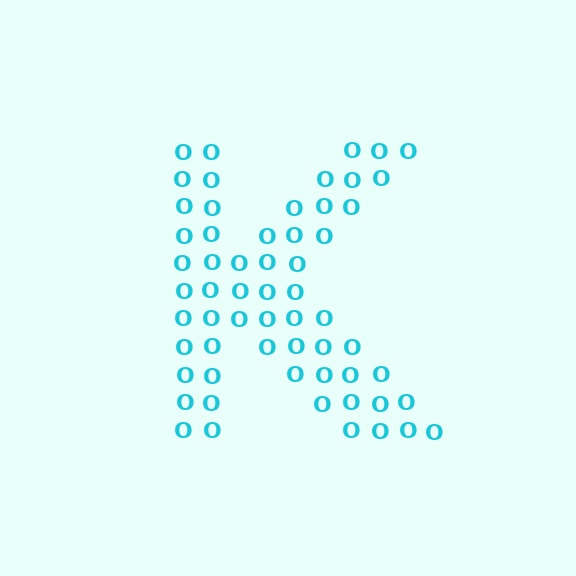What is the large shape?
The large shape is the letter K.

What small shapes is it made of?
It is made of small letter O's.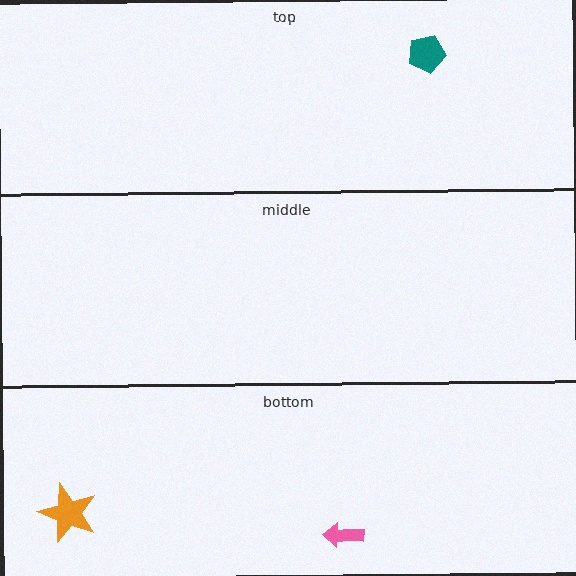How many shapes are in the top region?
1.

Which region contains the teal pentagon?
The top region.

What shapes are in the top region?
The teal pentagon.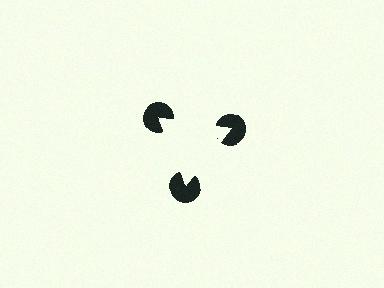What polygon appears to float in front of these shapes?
An illusory triangle — its edges are inferred from the aligned wedge cuts in the pac-man discs, not physically drawn.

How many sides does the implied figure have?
3 sides.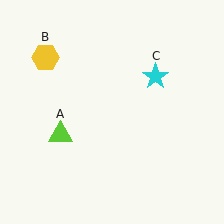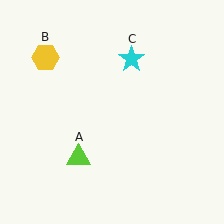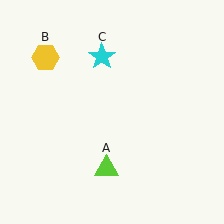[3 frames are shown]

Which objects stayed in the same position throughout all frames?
Yellow hexagon (object B) remained stationary.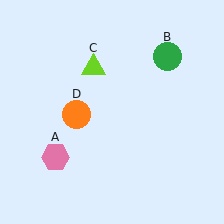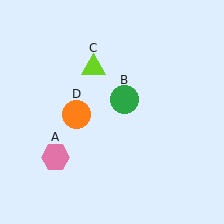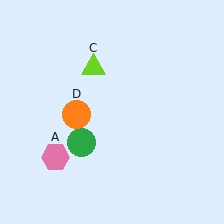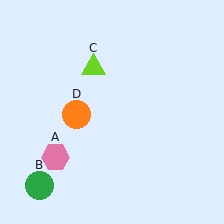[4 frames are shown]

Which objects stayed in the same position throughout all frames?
Pink hexagon (object A) and lime triangle (object C) and orange circle (object D) remained stationary.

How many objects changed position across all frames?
1 object changed position: green circle (object B).